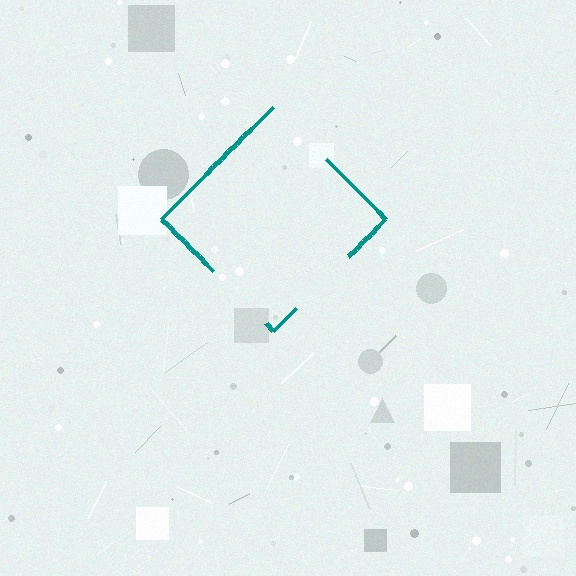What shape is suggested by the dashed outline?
The dashed outline suggests a diamond.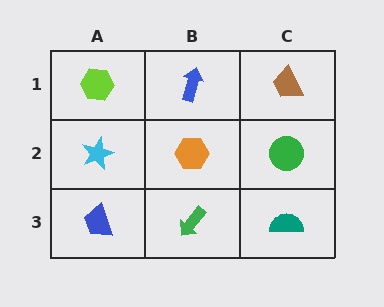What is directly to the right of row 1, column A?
A blue arrow.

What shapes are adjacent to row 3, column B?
An orange hexagon (row 2, column B), a blue trapezoid (row 3, column A), a teal semicircle (row 3, column C).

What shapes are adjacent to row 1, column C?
A green circle (row 2, column C), a blue arrow (row 1, column B).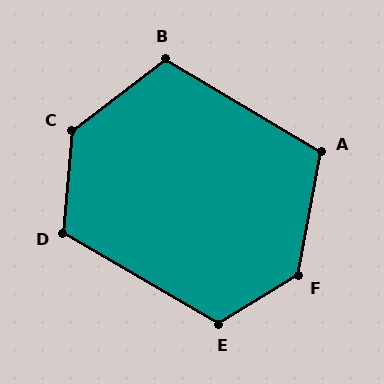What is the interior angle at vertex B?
Approximately 112 degrees (obtuse).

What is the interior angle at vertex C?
Approximately 132 degrees (obtuse).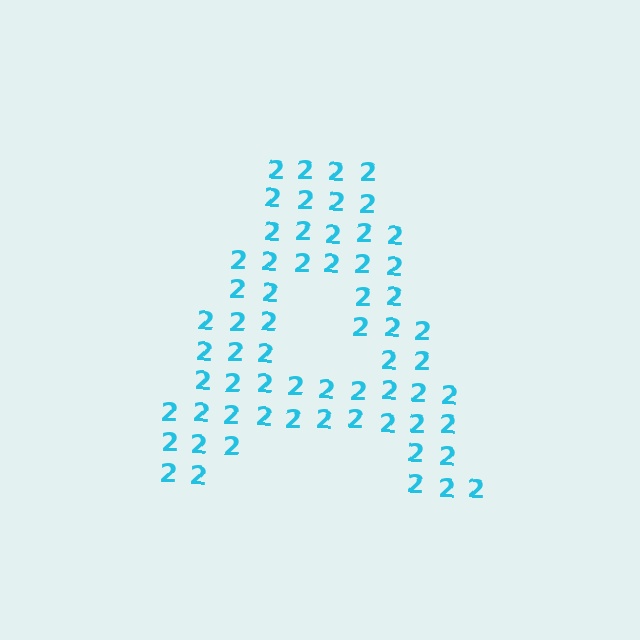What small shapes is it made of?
It is made of small digit 2's.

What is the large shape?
The large shape is the letter A.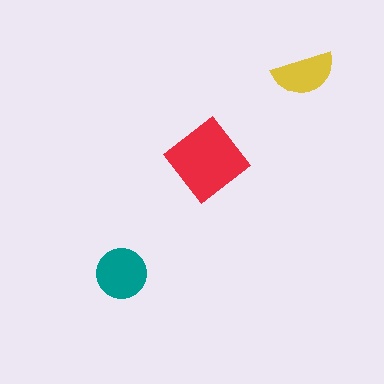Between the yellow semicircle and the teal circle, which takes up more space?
The teal circle.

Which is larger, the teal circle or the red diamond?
The red diamond.